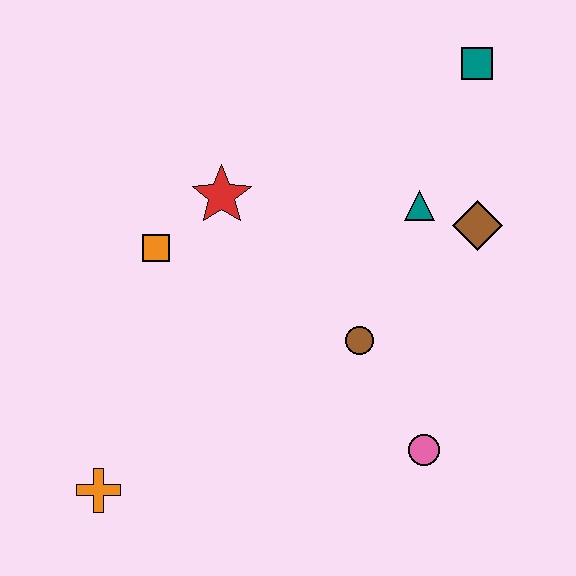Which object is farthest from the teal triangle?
The orange cross is farthest from the teal triangle.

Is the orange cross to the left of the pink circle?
Yes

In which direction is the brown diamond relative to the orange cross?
The brown diamond is to the right of the orange cross.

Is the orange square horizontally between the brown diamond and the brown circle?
No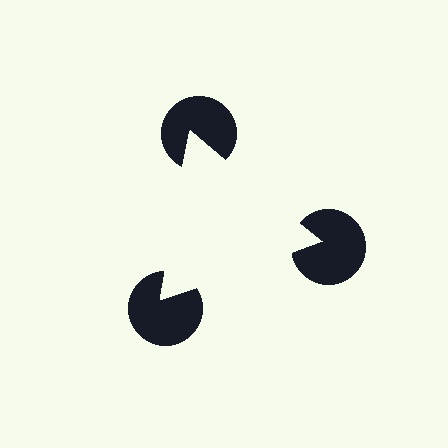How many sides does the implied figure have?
3 sides.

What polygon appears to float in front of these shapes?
An illusory triangle — its edges are inferred from the aligned wedge cuts in the pac-man discs, not physically drawn.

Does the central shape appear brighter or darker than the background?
It typically appears slightly brighter than the background, even though no actual brightness change is drawn.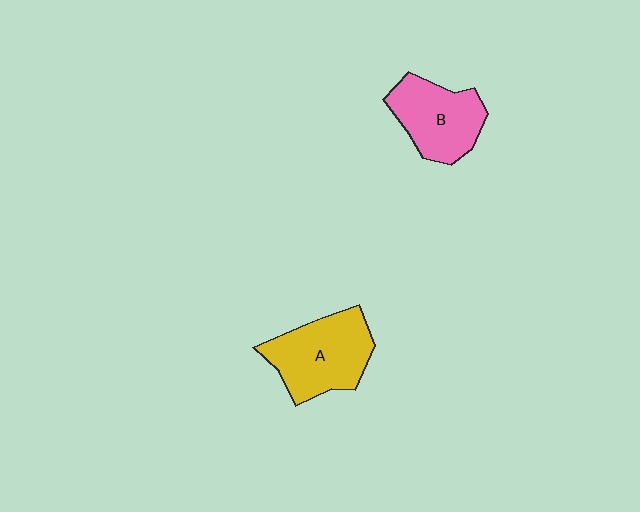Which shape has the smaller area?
Shape B (pink).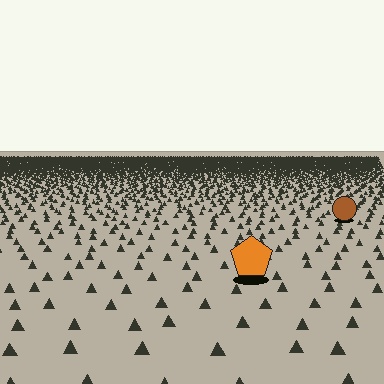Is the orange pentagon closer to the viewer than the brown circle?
Yes. The orange pentagon is closer — you can tell from the texture gradient: the ground texture is coarser near it.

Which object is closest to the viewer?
The orange pentagon is closest. The texture marks near it are larger and more spread out.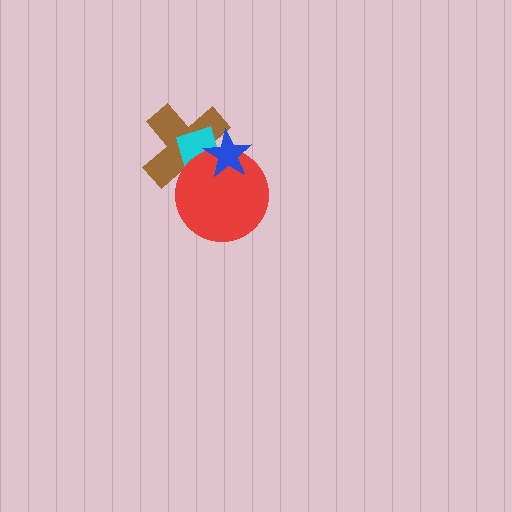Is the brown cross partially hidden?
Yes, it is partially covered by another shape.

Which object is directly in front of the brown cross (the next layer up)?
The cyan diamond is directly in front of the brown cross.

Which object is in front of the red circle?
The blue star is in front of the red circle.